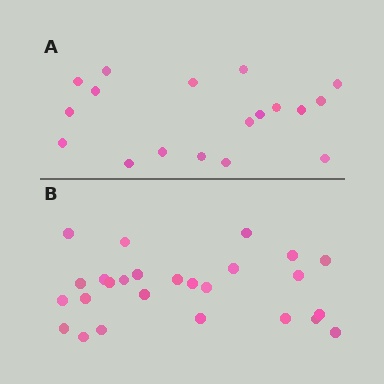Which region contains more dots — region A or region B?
Region B (the bottom region) has more dots.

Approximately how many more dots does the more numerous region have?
Region B has roughly 8 or so more dots than region A.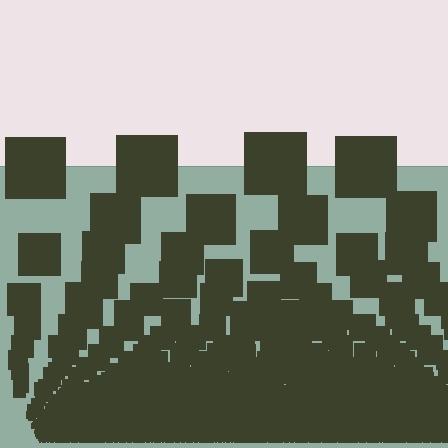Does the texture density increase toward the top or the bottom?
Density increases toward the bottom.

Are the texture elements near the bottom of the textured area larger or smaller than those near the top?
Smaller. The gradient is inverted — elements near the bottom are smaller and denser.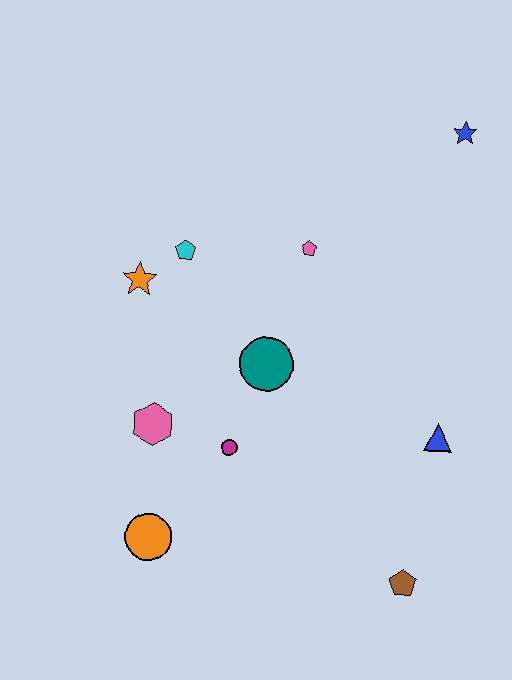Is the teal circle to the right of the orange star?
Yes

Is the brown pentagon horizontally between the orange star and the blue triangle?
Yes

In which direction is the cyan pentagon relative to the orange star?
The cyan pentagon is to the right of the orange star.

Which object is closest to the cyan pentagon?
The orange star is closest to the cyan pentagon.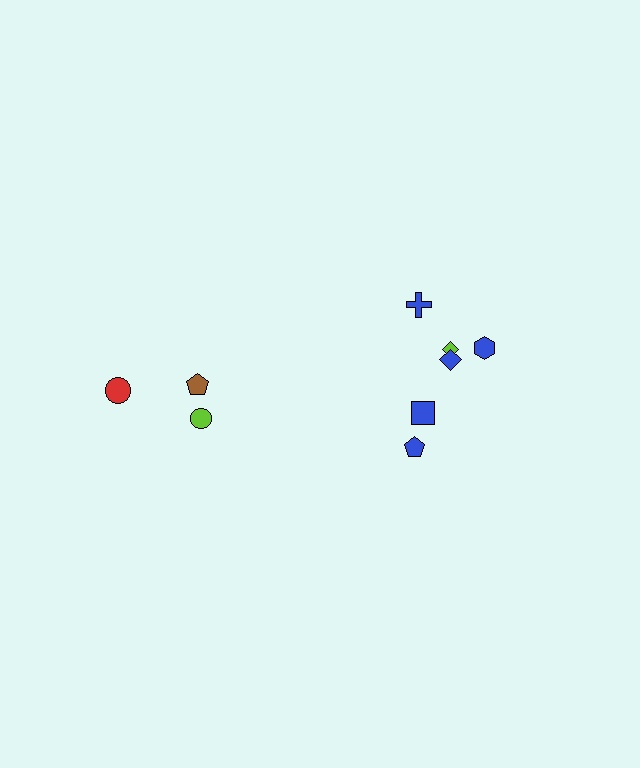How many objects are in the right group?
There are 6 objects.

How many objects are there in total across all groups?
There are 9 objects.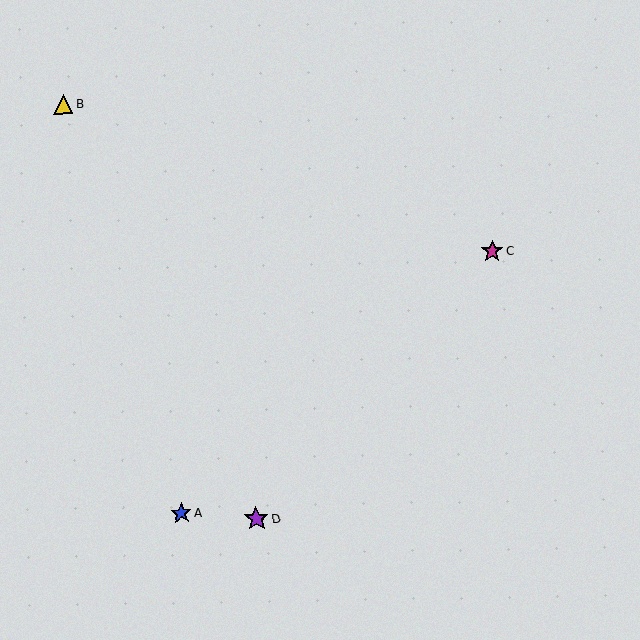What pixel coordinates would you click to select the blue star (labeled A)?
Click at (181, 513) to select the blue star A.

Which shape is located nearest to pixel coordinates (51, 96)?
The yellow triangle (labeled B) at (64, 104) is nearest to that location.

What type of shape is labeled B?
Shape B is a yellow triangle.